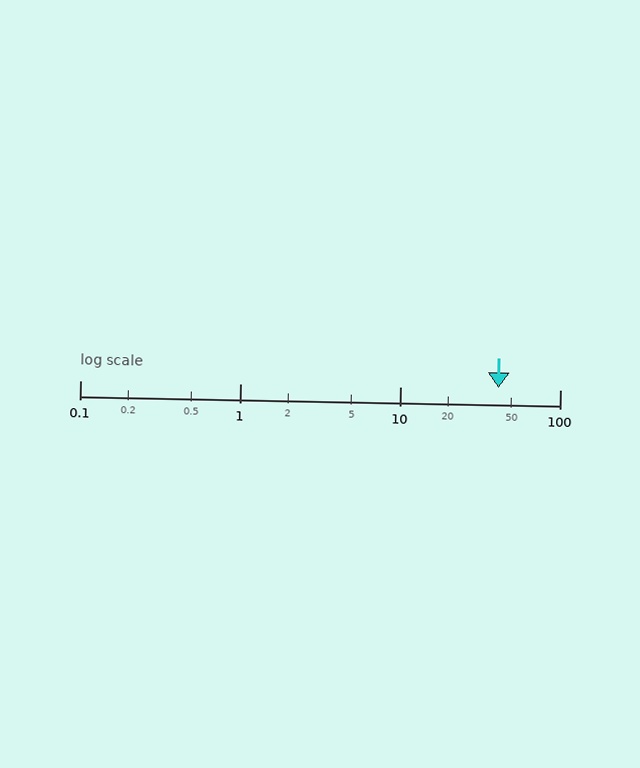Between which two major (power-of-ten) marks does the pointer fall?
The pointer is between 10 and 100.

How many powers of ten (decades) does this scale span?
The scale spans 3 decades, from 0.1 to 100.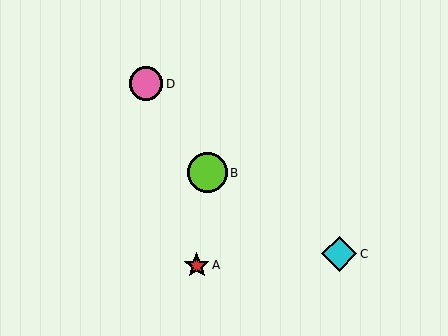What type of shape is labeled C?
Shape C is a cyan diamond.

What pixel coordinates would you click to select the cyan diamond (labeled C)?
Click at (339, 254) to select the cyan diamond C.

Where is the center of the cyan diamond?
The center of the cyan diamond is at (339, 254).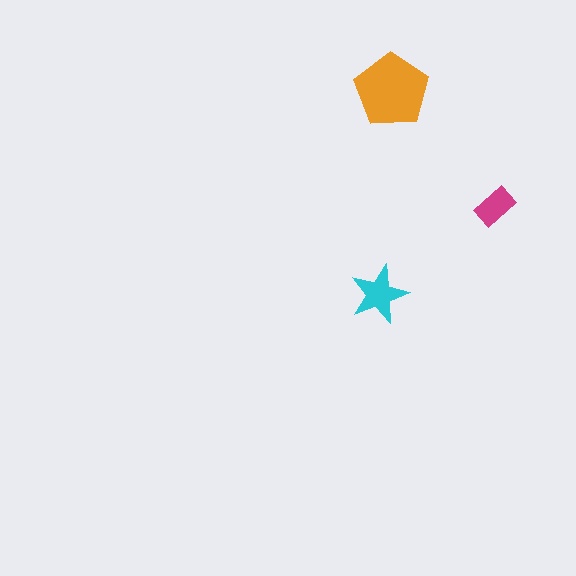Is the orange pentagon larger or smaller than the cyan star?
Larger.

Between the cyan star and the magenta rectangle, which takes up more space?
The cyan star.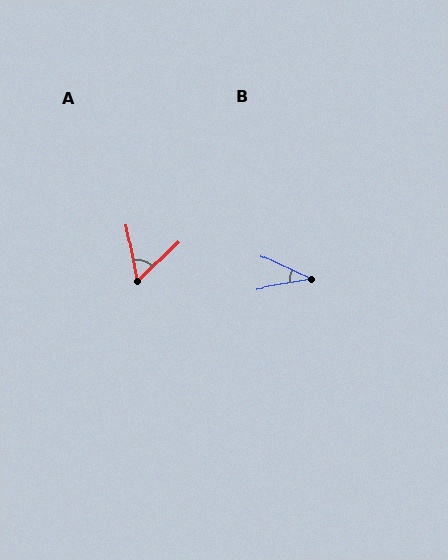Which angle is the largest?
A, at approximately 57 degrees.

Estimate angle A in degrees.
Approximately 57 degrees.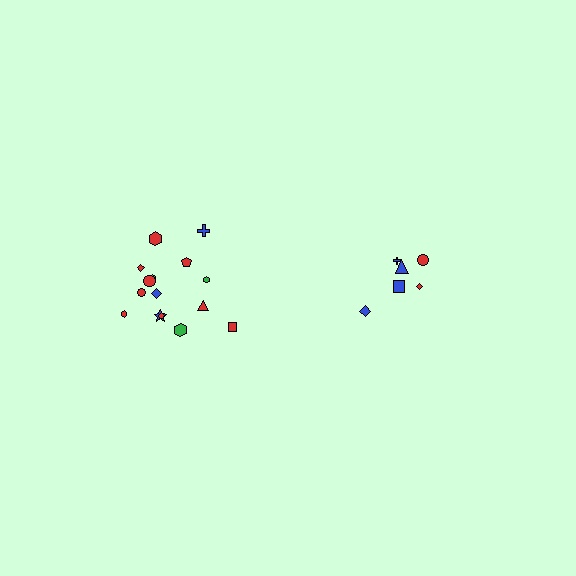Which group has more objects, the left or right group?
The left group.